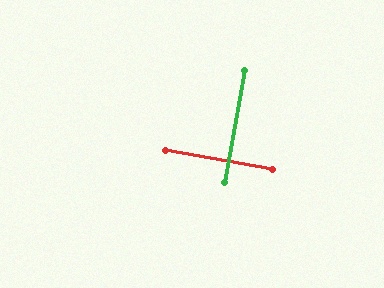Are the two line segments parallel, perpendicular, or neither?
Perpendicular — they meet at approximately 90°.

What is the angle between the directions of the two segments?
Approximately 90 degrees.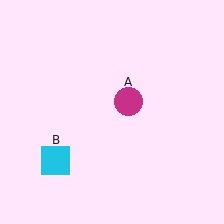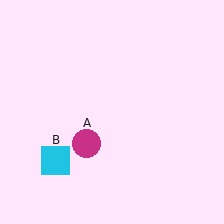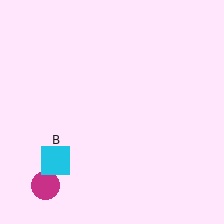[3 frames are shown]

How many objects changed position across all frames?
1 object changed position: magenta circle (object A).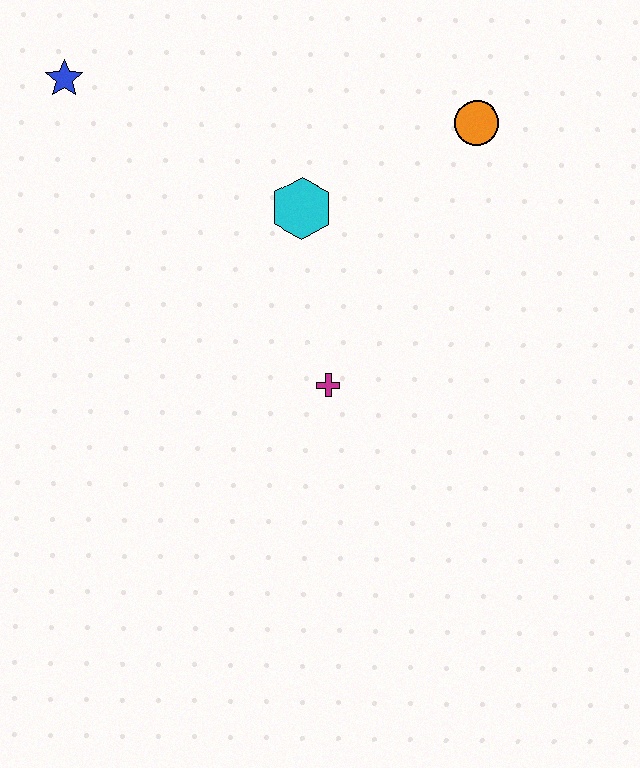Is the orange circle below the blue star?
Yes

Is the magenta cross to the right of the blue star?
Yes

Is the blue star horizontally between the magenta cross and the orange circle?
No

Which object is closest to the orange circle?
The cyan hexagon is closest to the orange circle.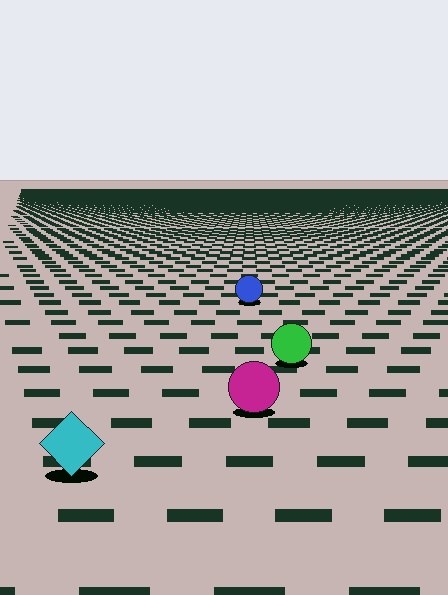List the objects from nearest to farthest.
From nearest to farthest: the cyan diamond, the magenta circle, the green circle, the blue circle.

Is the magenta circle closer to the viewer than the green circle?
Yes. The magenta circle is closer — you can tell from the texture gradient: the ground texture is coarser near it.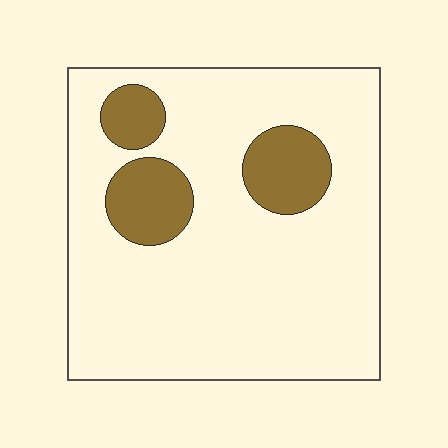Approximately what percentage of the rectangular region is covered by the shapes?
Approximately 15%.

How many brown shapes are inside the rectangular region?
3.